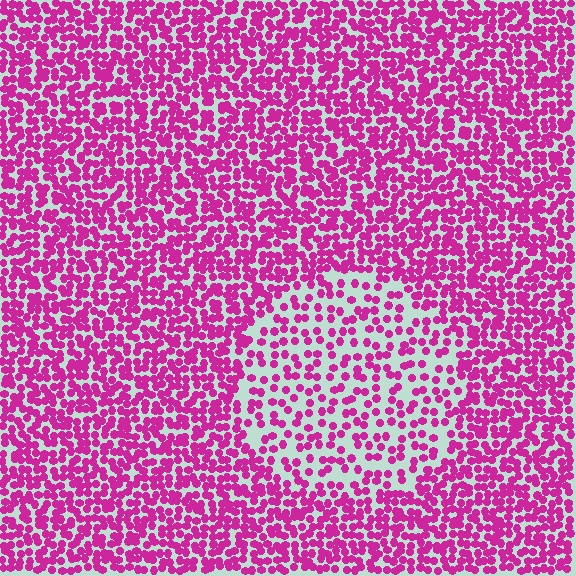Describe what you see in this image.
The image contains small magenta elements arranged at two different densities. A circle-shaped region is visible where the elements are less densely packed than the surrounding area.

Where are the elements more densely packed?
The elements are more densely packed outside the circle boundary.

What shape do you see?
I see a circle.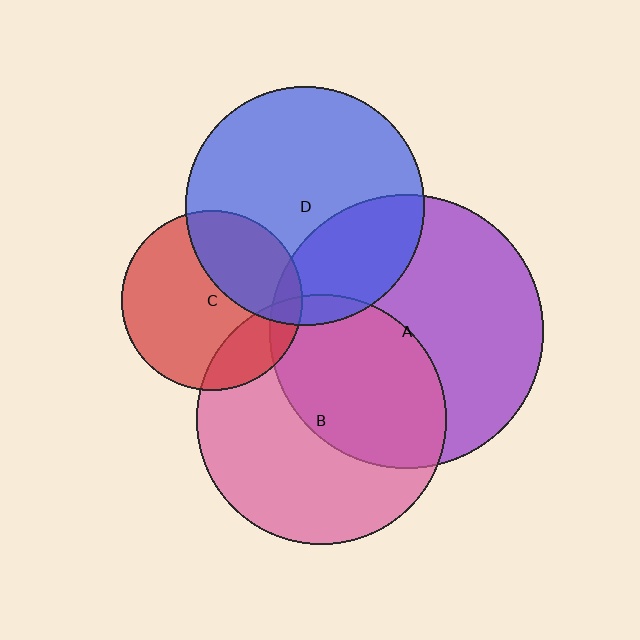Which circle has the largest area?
Circle A (purple).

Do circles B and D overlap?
Yes.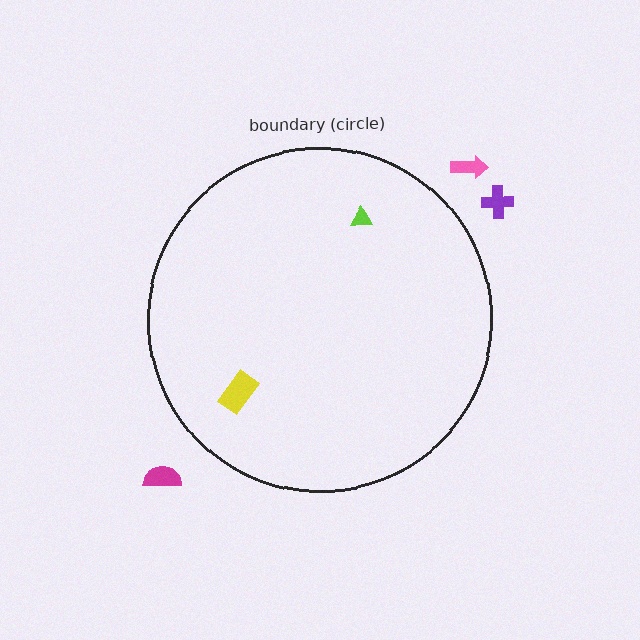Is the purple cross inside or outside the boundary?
Outside.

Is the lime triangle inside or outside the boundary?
Inside.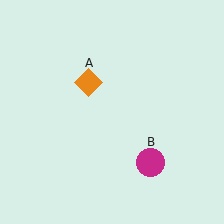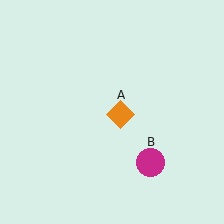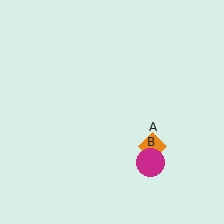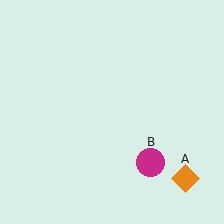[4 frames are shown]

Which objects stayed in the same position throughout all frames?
Magenta circle (object B) remained stationary.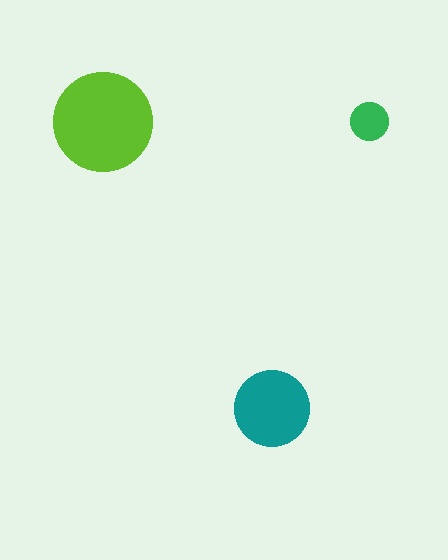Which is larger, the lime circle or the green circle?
The lime one.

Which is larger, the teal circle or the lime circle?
The lime one.